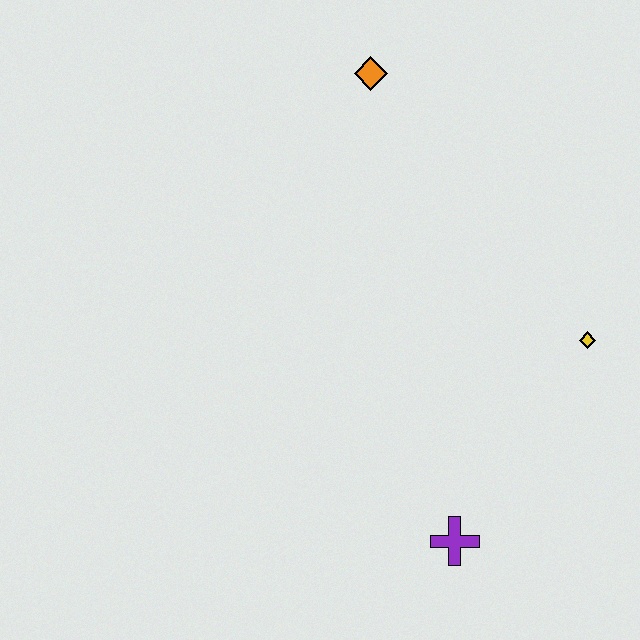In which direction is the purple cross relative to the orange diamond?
The purple cross is below the orange diamond.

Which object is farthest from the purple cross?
The orange diamond is farthest from the purple cross.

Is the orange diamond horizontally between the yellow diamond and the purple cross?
No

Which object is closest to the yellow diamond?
The purple cross is closest to the yellow diamond.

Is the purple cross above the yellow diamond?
No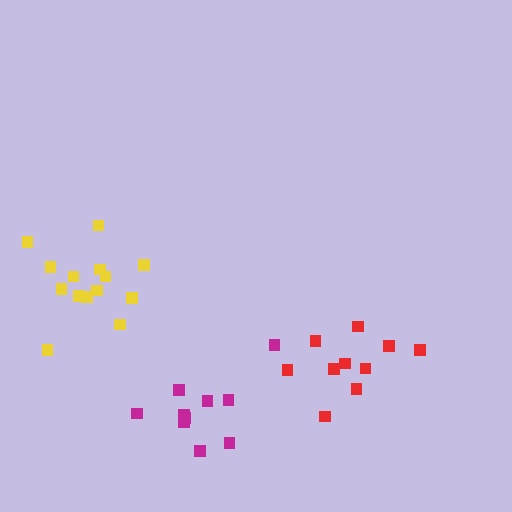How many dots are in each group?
Group 1: 10 dots, Group 2: 14 dots, Group 3: 10 dots (34 total).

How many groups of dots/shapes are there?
There are 3 groups.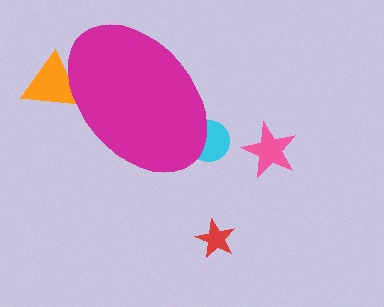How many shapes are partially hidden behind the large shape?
2 shapes are partially hidden.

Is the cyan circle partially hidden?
Yes, the cyan circle is partially hidden behind the magenta ellipse.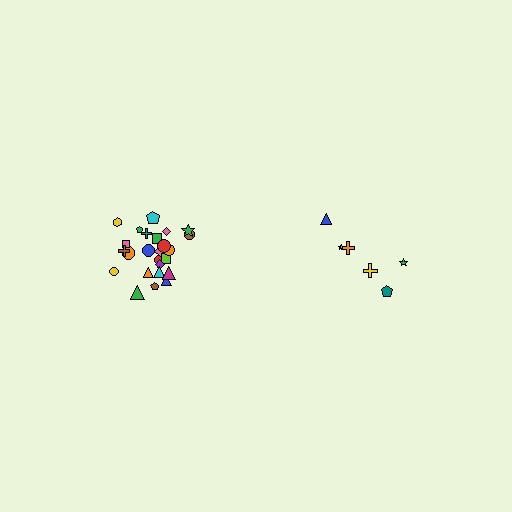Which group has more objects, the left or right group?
The left group.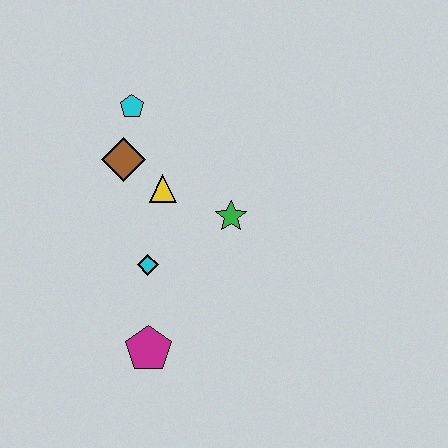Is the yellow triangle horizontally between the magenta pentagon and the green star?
Yes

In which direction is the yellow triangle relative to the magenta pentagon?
The yellow triangle is above the magenta pentagon.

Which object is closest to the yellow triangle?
The brown diamond is closest to the yellow triangle.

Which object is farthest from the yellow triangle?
The magenta pentagon is farthest from the yellow triangle.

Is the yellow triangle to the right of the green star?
No